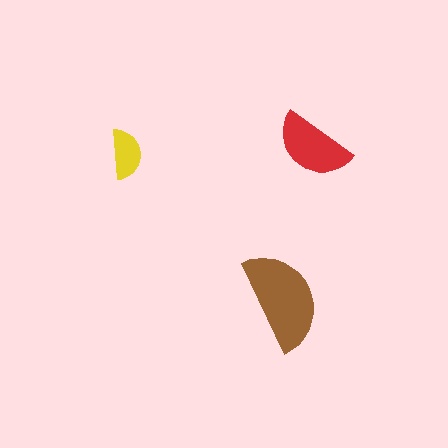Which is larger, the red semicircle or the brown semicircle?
The brown one.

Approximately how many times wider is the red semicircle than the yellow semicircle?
About 1.5 times wider.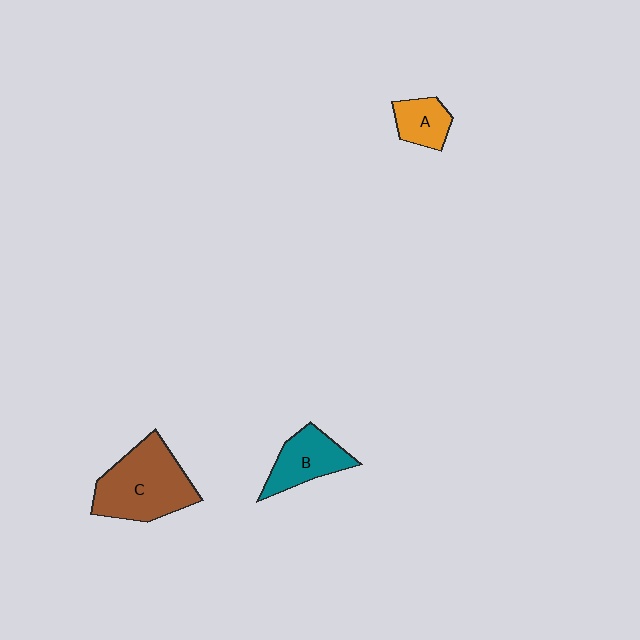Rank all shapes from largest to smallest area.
From largest to smallest: C (brown), B (teal), A (orange).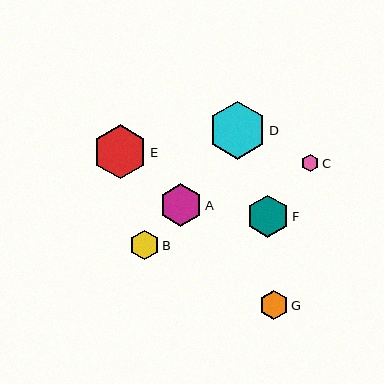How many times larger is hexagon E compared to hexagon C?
Hexagon E is approximately 3.1 times the size of hexagon C.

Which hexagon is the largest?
Hexagon D is the largest with a size of approximately 58 pixels.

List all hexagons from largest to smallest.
From largest to smallest: D, E, A, F, B, G, C.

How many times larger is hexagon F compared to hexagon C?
Hexagon F is approximately 2.4 times the size of hexagon C.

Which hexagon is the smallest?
Hexagon C is the smallest with a size of approximately 17 pixels.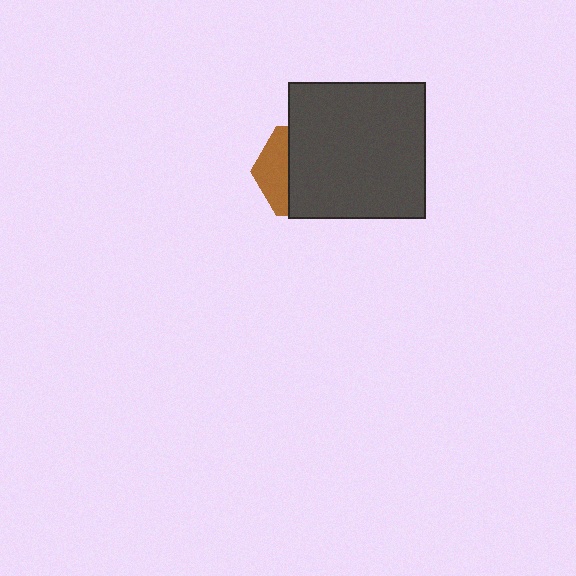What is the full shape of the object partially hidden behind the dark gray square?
The partially hidden object is a brown hexagon.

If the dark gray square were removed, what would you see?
You would see the complete brown hexagon.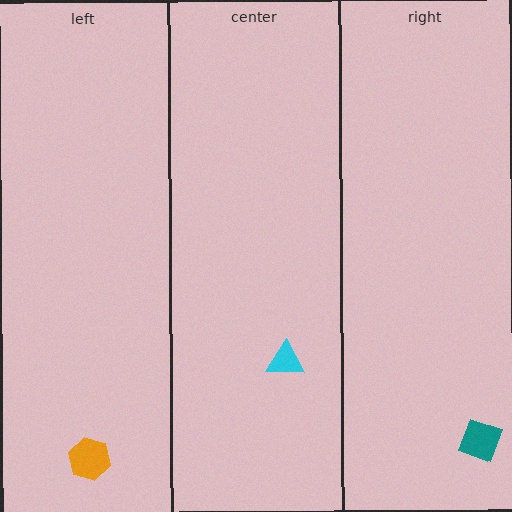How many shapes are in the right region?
1.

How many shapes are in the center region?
1.